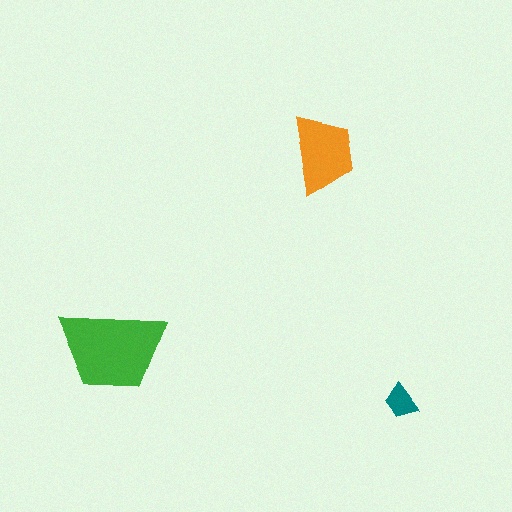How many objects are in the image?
There are 3 objects in the image.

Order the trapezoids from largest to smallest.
the green one, the orange one, the teal one.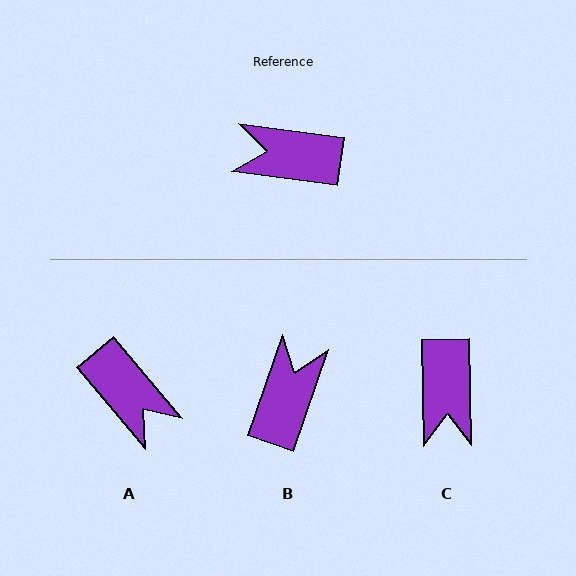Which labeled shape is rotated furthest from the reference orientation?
A, about 138 degrees away.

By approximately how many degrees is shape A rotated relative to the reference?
Approximately 138 degrees counter-clockwise.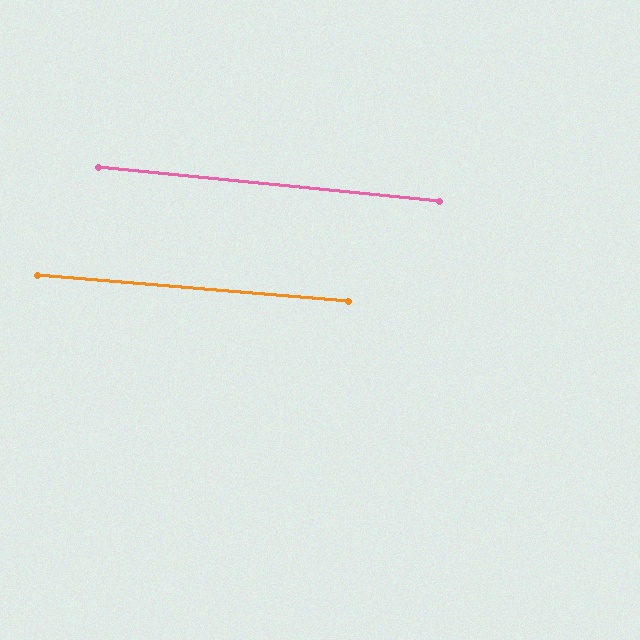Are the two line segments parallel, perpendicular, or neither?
Parallel — their directions differ by only 1.0°.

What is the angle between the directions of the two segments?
Approximately 1 degree.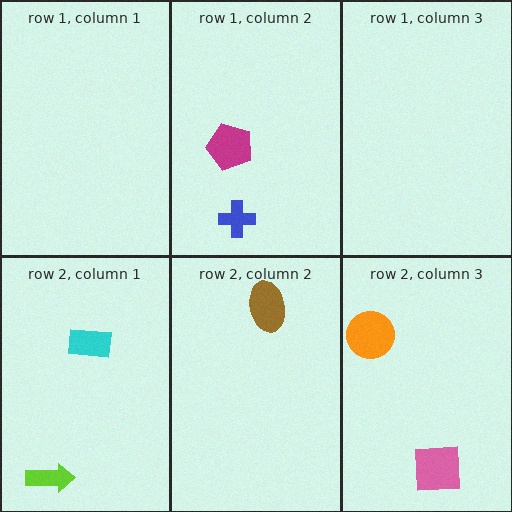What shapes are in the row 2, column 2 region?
The brown ellipse.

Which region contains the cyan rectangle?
The row 2, column 1 region.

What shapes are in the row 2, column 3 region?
The orange circle, the pink square.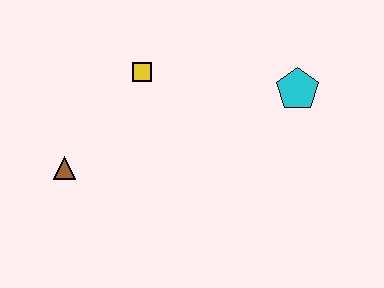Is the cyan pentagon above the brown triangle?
Yes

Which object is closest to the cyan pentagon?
The yellow square is closest to the cyan pentagon.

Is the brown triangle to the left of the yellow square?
Yes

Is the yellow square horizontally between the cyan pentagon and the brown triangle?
Yes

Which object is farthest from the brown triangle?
The cyan pentagon is farthest from the brown triangle.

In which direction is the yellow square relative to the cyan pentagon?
The yellow square is to the left of the cyan pentagon.